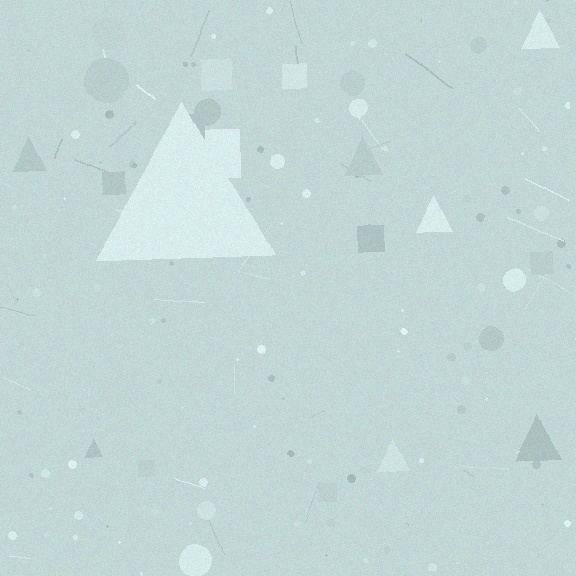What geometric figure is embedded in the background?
A triangle is embedded in the background.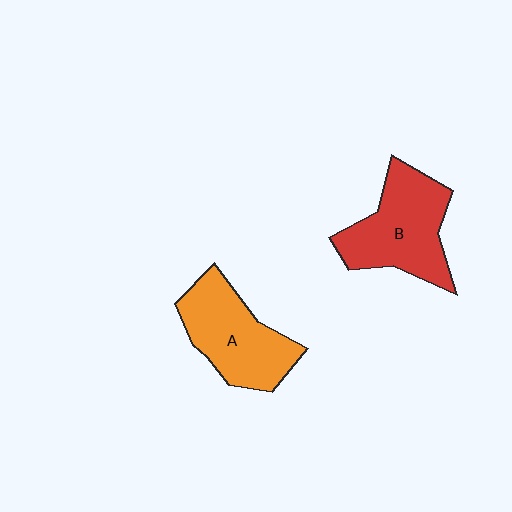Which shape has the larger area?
Shape B (red).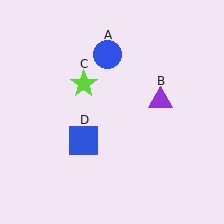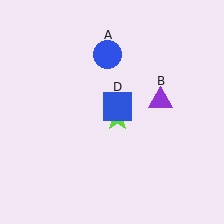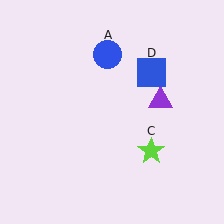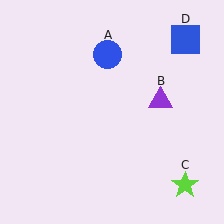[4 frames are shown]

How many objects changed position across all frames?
2 objects changed position: lime star (object C), blue square (object D).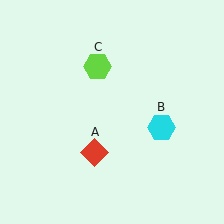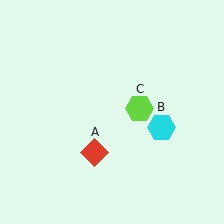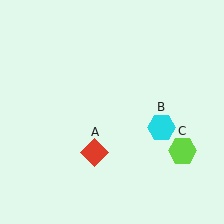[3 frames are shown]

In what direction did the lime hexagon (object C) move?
The lime hexagon (object C) moved down and to the right.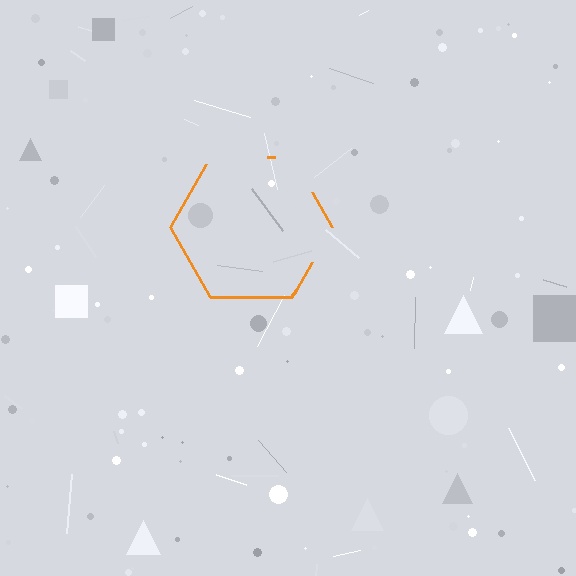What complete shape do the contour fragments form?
The contour fragments form a hexagon.